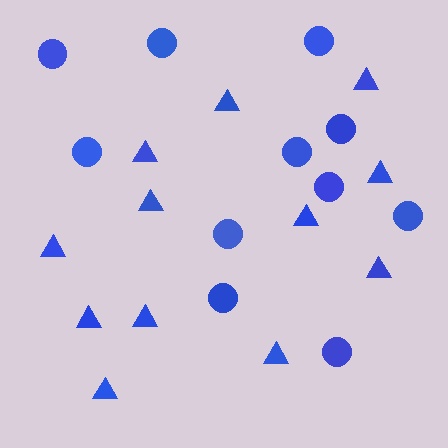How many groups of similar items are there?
There are 2 groups: one group of circles (11) and one group of triangles (12).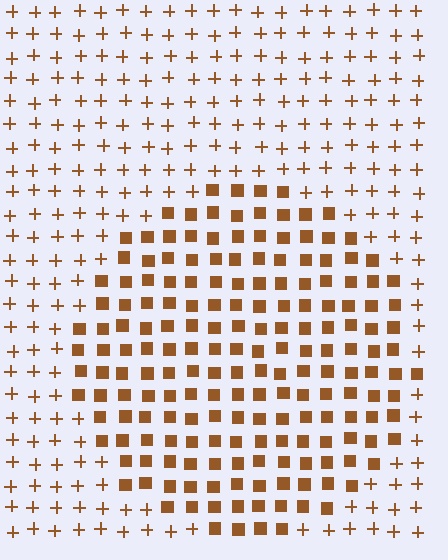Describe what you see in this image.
The image is filled with small brown elements arranged in a uniform grid. A circle-shaped region contains squares, while the surrounding area contains plus signs. The boundary is defined purely by the change in element shape.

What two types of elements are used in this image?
The image uses squares inside the circle region and plus signs outside it.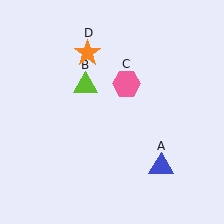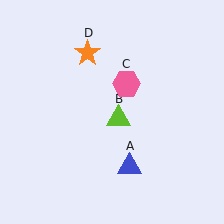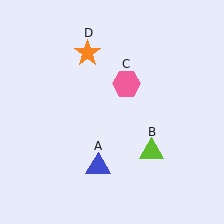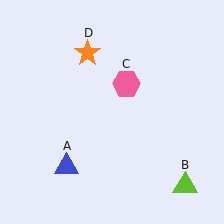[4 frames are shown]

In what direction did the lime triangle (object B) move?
The lime triangle (object B) moved down and to the right.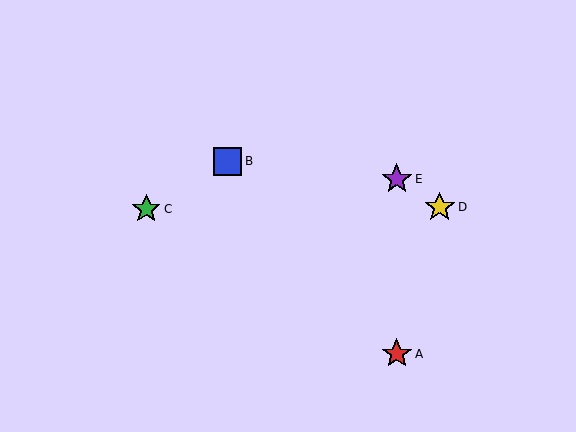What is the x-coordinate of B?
Object B is at x≈228.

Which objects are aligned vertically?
Objects A, E are aligned vertically.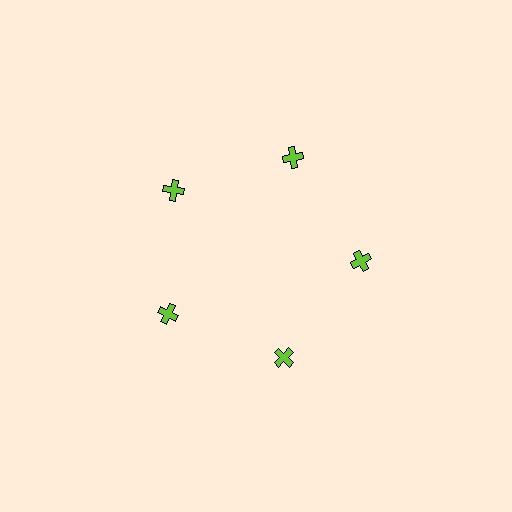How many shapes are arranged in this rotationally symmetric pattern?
There are 5 shapes, arranged in 5 groups of 1.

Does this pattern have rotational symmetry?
Yes, this pattern has 5-fold rotational symmetry. It looks the same after rotating 72 degrees around the center.